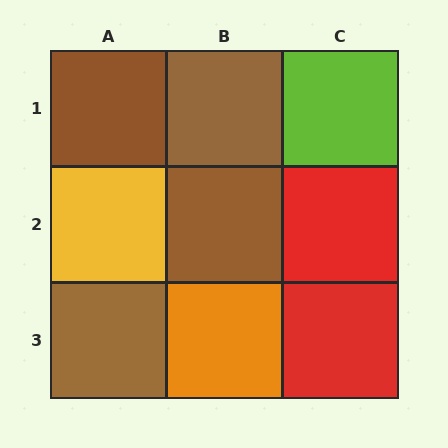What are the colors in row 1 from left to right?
Brown, brown, lime.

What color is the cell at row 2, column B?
Brown.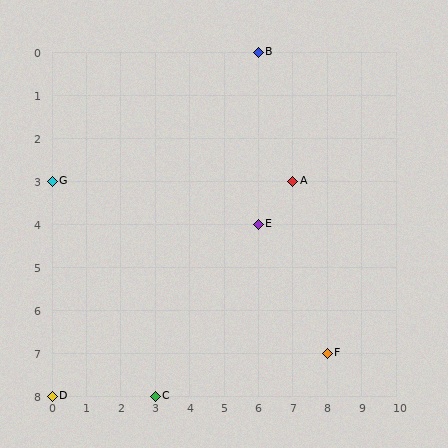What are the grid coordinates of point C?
Point C is at grid coordinates (3, 8).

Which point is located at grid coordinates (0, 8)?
Point D is at (0, 8).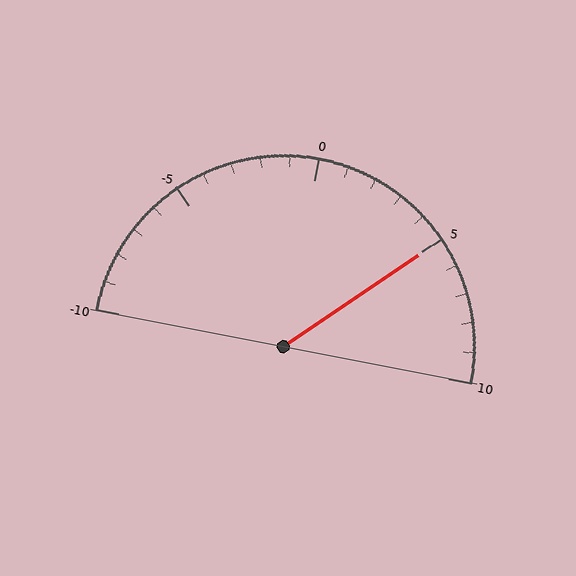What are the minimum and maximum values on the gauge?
The gauge ranges from -10 to 10.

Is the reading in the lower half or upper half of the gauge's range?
The reading is in the upper half of the range (-10 to 10).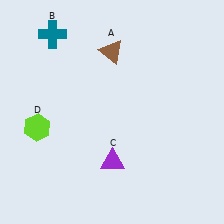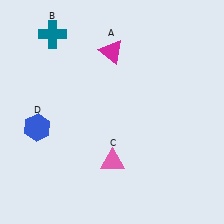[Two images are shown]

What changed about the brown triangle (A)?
In Image 1, A is brown. In Image 2, it changed to magenta.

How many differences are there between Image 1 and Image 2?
There are 3 differences between the two images.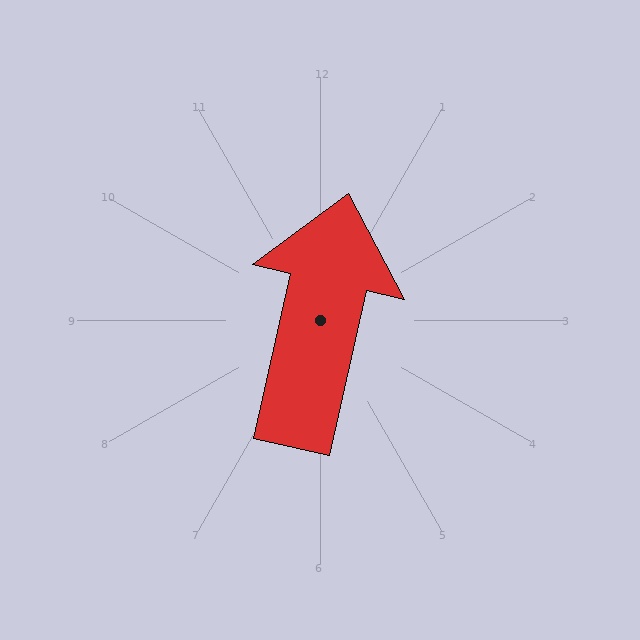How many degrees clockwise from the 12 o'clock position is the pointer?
Approximately 13 degrees.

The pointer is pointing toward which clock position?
Roughly 12 o'clock.